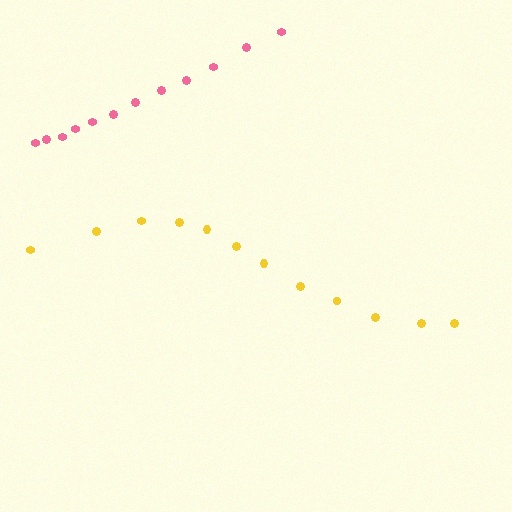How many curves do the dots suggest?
There are 2 distinct paths.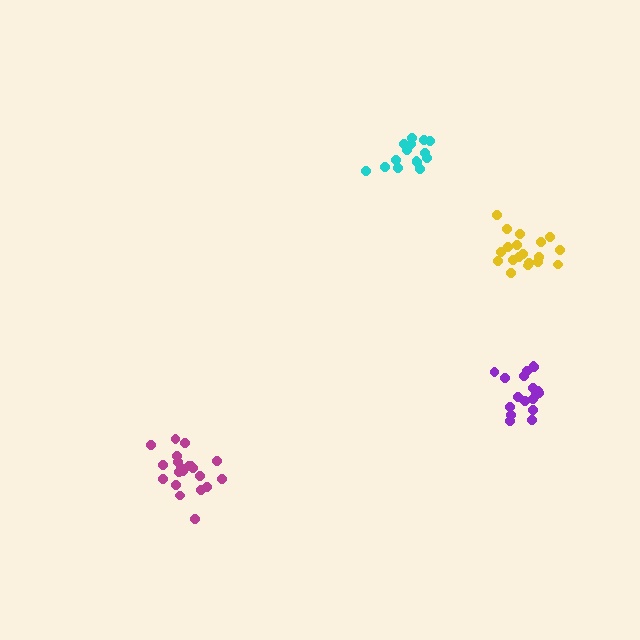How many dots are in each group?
Group 1: 21 dots, Group 2: 18 dots, Group 3: 15 dots, Group 4: 19 dots (73 total).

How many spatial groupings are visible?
There are 4 spatial groupings.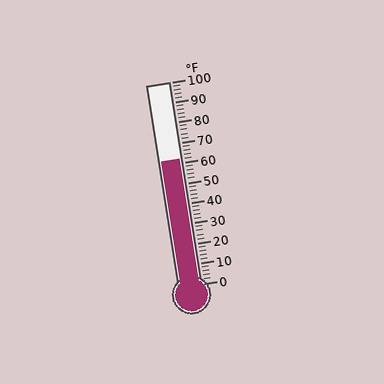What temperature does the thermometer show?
The thermometer shows approximately 62°F.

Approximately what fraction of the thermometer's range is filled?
The thermometer is filled to approximately 60% of its range.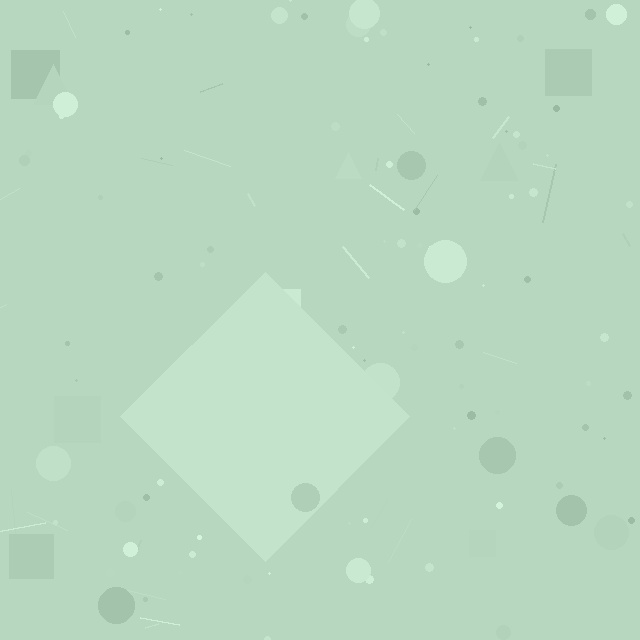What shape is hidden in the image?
A diamond is hidden in the image.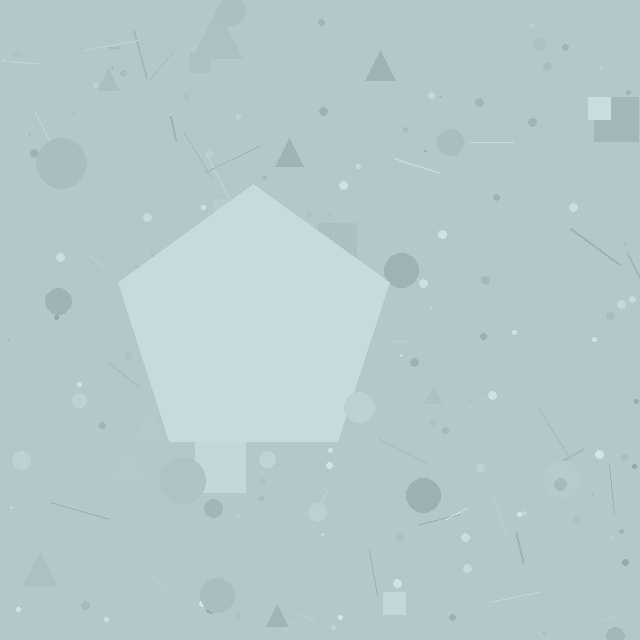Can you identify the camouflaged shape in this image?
The camouflaged shape is a pentagon.